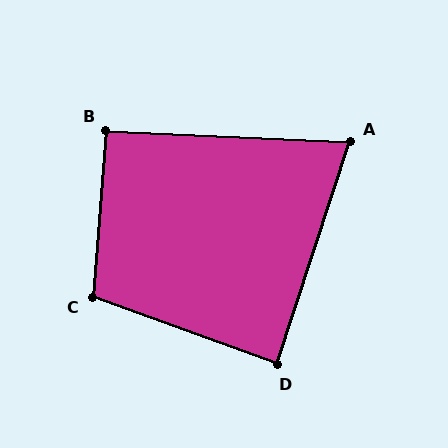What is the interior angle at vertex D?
Approximately 88 degrees (approximately right).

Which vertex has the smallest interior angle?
A, at approximately 74 degrees.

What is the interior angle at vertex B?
Approximately 92 degrees (approximately right).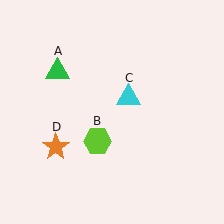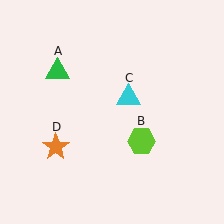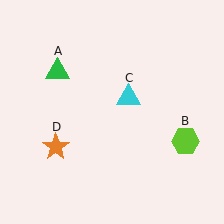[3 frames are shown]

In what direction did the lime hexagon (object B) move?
The lime hexagon (object B) moved right.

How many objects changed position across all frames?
1 object changed position: lime hexagon (object B).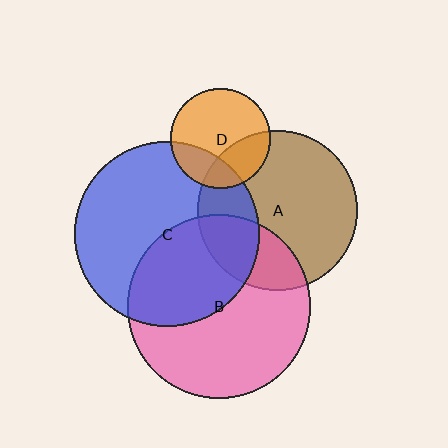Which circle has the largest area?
Circle C (blue).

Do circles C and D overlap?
Yes.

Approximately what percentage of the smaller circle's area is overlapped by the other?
Approximately 25%.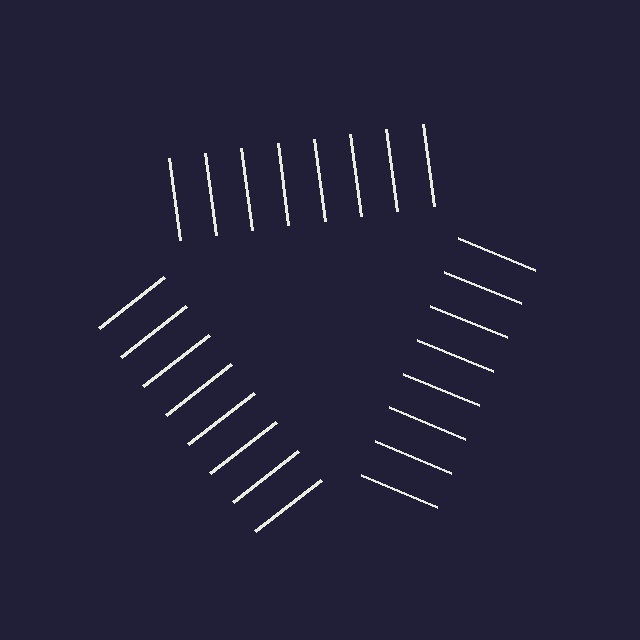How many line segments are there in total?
24 — 8 along each of the 3 edges.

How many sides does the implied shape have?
3 sides — the line-ends trace a triangle.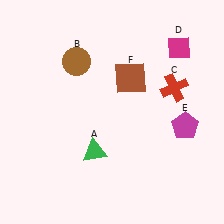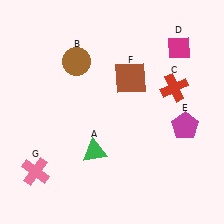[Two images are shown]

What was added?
A pink cross (G) was added in Image 2.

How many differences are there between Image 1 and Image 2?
There is 1 difference between the two images.